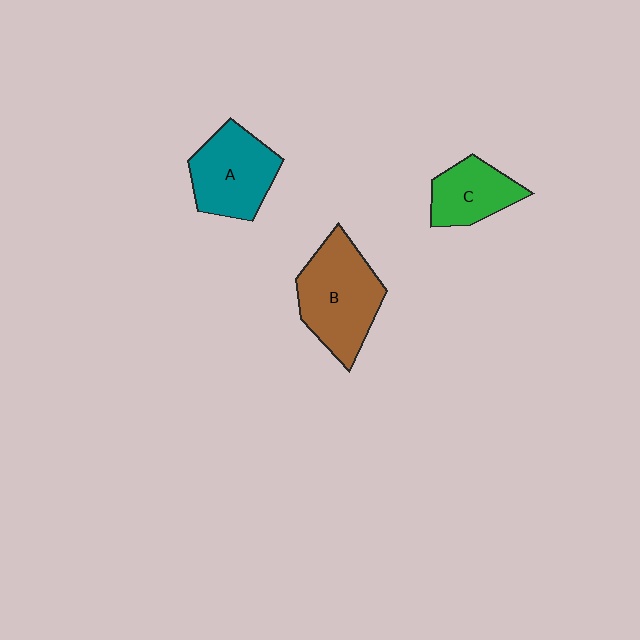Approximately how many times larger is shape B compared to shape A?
Approximately 1.2 times.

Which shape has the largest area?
Shape B (brown).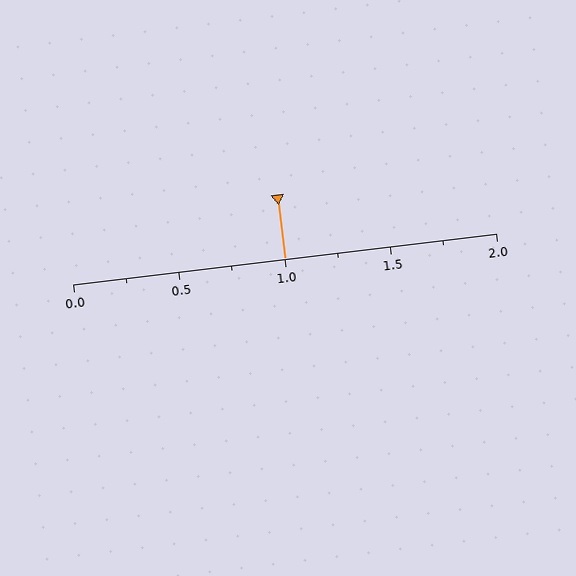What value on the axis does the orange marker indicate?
The marker indicates approximately 1.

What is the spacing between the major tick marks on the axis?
The major ticks are spaced 0.5 apart.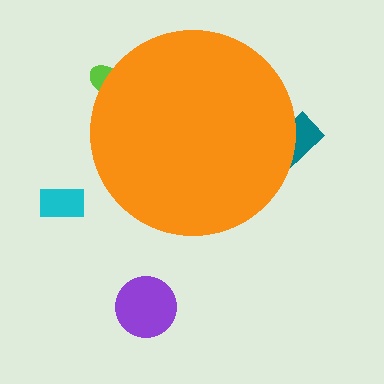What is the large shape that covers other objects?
An orange circle.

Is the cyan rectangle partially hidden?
No, the cyan rectangle is fully visible.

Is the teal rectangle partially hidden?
Yes, the teal rectangle is partially hidden behind the orange circle.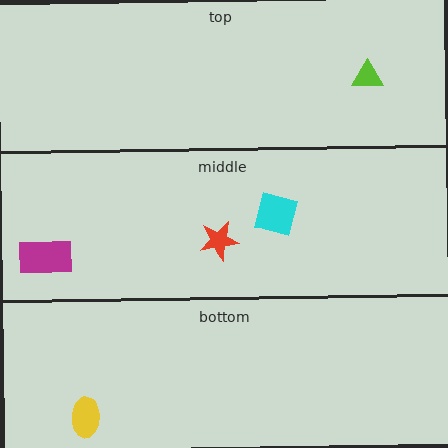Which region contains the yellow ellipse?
The bottom region.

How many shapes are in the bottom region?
1.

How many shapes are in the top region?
1.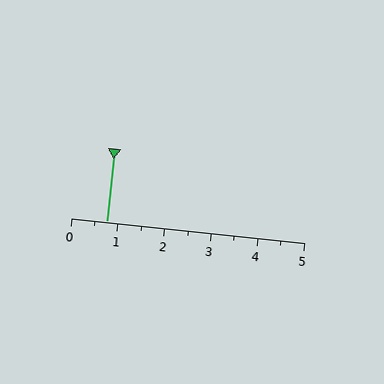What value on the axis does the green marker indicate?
The marker indicates approximately 0.8.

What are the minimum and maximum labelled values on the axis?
The axis runs from 0 to 5.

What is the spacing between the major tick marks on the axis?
The major ticks are spaced 1 apart.